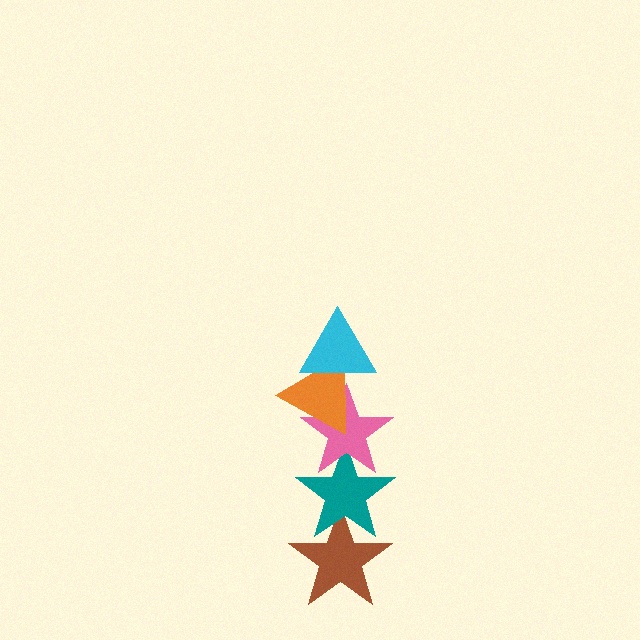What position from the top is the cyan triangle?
The cyan triangle is 1st from the top.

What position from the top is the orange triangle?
The orange triangle is 2nd from the top.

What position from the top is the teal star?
The teal star is 4th from the top.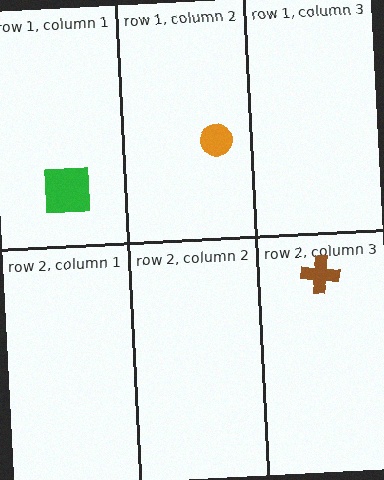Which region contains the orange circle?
The row 1, column 2 region.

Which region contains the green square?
The row 1, column 1 region.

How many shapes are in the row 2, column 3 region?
1.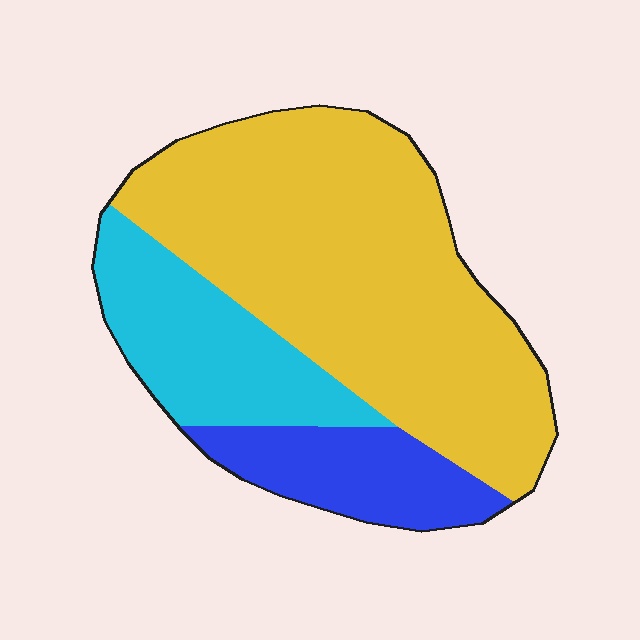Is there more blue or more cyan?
Cyan.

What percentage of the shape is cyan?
Cyan covers around 20% of the shape.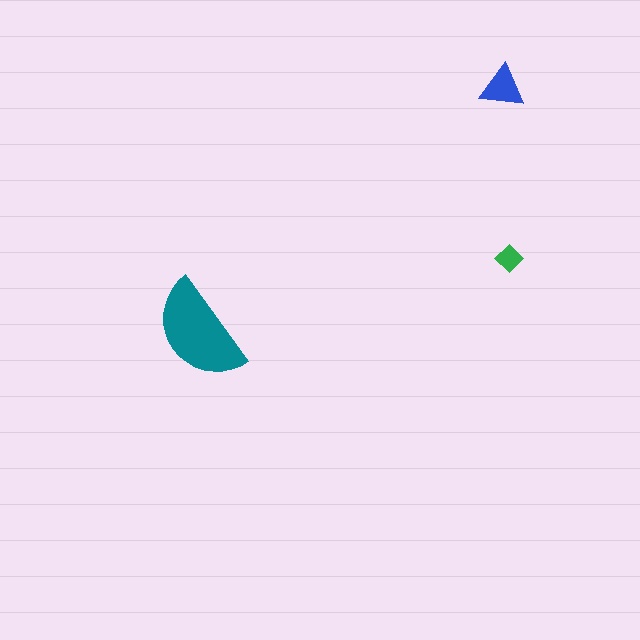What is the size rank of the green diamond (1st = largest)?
3rd.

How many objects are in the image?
There are 3 objects in the image.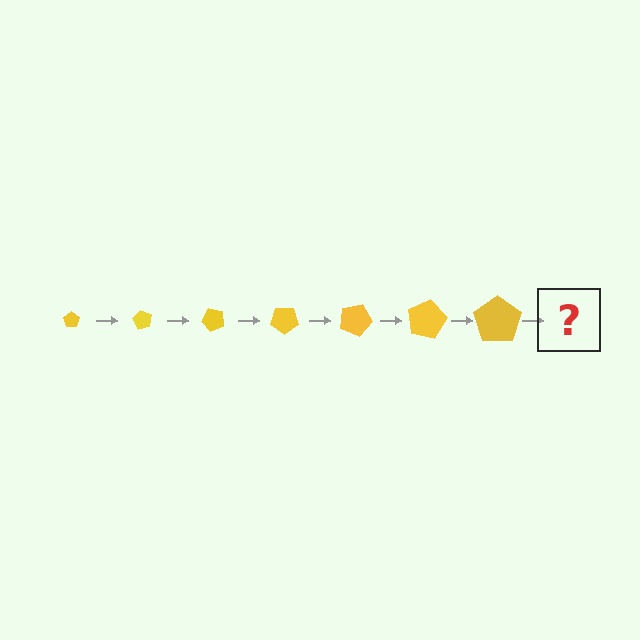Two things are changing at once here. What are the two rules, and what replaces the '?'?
The two rules are that the pentagon grows larger each step and it rotates 60 degrees each step. The '?' should be a pentagon, larger than the previous one and rotated 420 degrees from the start.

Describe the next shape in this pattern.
It should be a pentagon, larger than the previous one and rotated 420 degrees from the start.